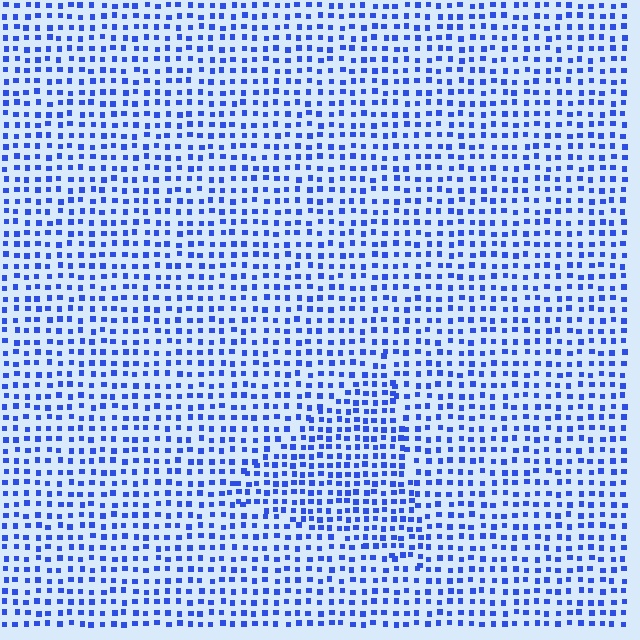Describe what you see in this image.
The image contains small blue elements arranged at two different densities. A triangle-shaped region is visible where the elements are more densely packed than the surrounding area.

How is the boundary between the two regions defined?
The boundary is defined by a change in element density (approximately 1.4x ratio). All elements are the same color, size, and shape.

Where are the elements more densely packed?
The elements are more densely packed inside the triangle boundary.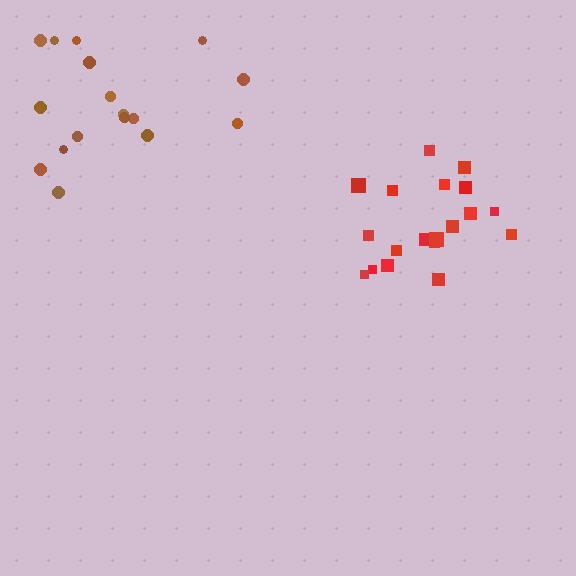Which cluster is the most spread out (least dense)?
Brown.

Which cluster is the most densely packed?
Red.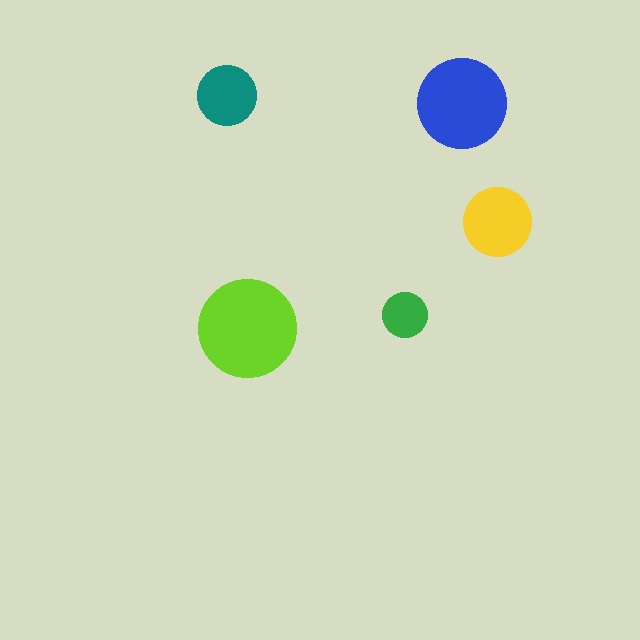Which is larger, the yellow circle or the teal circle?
The yellow one.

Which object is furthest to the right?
The yellow circle is rightmost.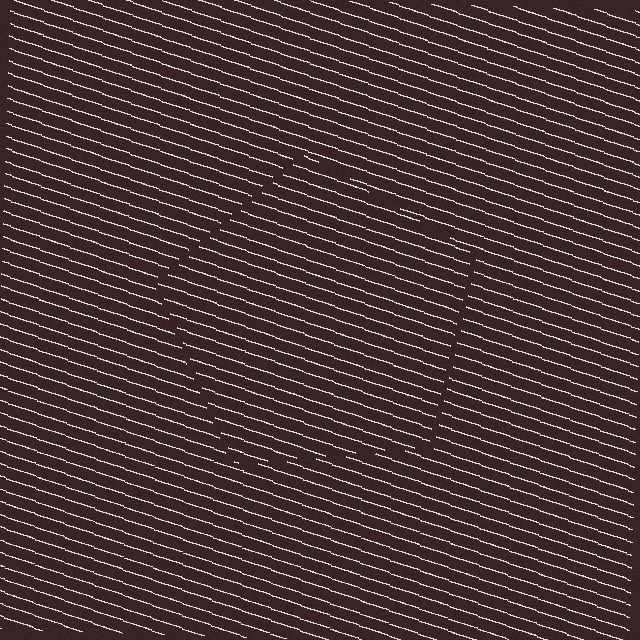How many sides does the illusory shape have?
5 sides — the line-ends trace a pentagon.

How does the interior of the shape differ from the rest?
The interior of the shape contains the same grating, shifted by half a period — the contour is defined by the phase discontinuity where line-ends from the inner and outer gratings abut.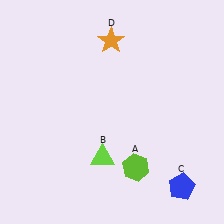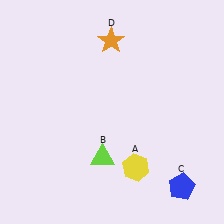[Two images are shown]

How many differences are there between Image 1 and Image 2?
There is 1 difference between the two images.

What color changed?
The hexagon (A) changed from lime in Image 1 to yellow in Image 2.